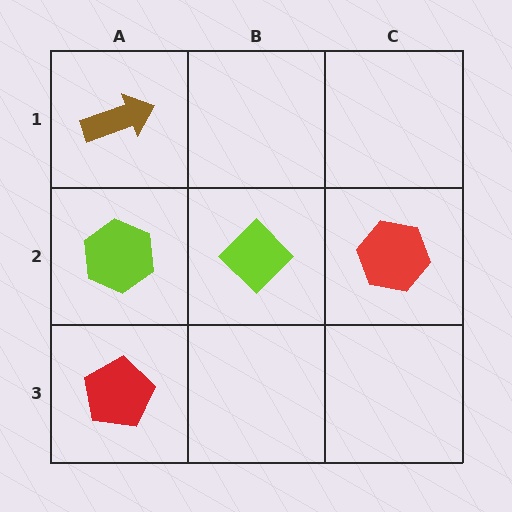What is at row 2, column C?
A red hexagon.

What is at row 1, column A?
A brown arrow.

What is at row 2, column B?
A lime diamond.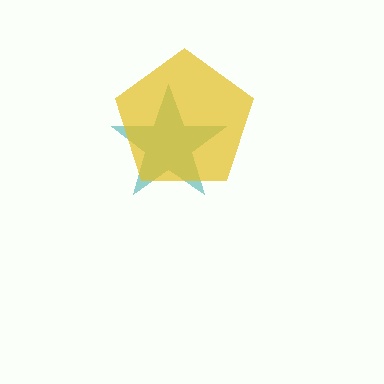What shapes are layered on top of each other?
The layered shapes are: a teal star, a yellow pentagon.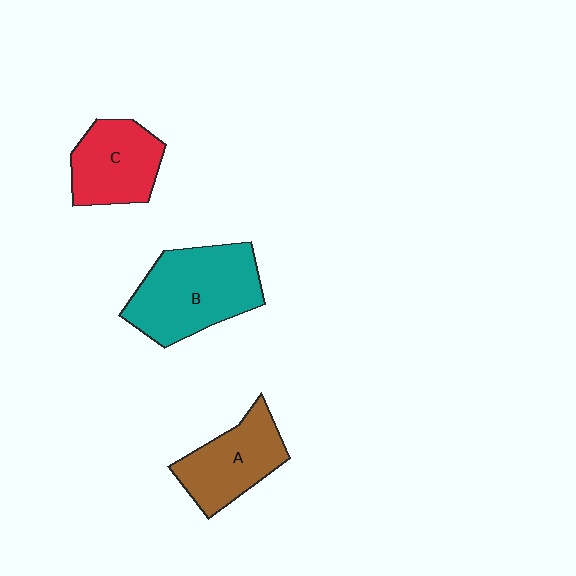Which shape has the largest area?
Shape B (teal).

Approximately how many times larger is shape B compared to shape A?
Approximately 1.4 times.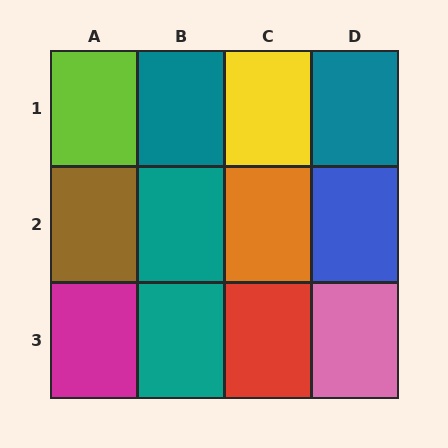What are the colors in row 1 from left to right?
Lime, teal, yellow, teal.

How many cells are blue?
1 cell is blue.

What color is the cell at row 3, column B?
Teal.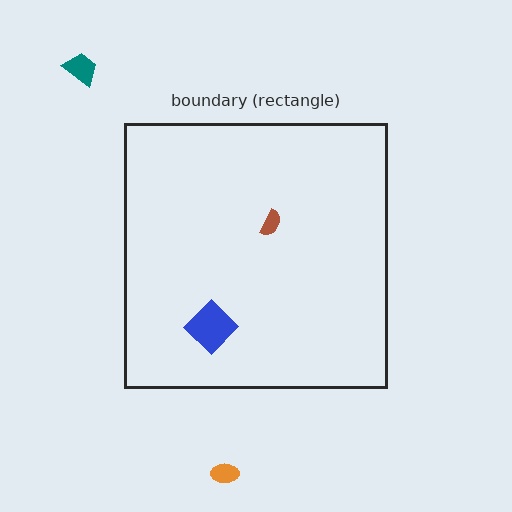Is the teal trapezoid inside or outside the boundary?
Outside.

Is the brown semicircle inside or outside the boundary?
Inside.